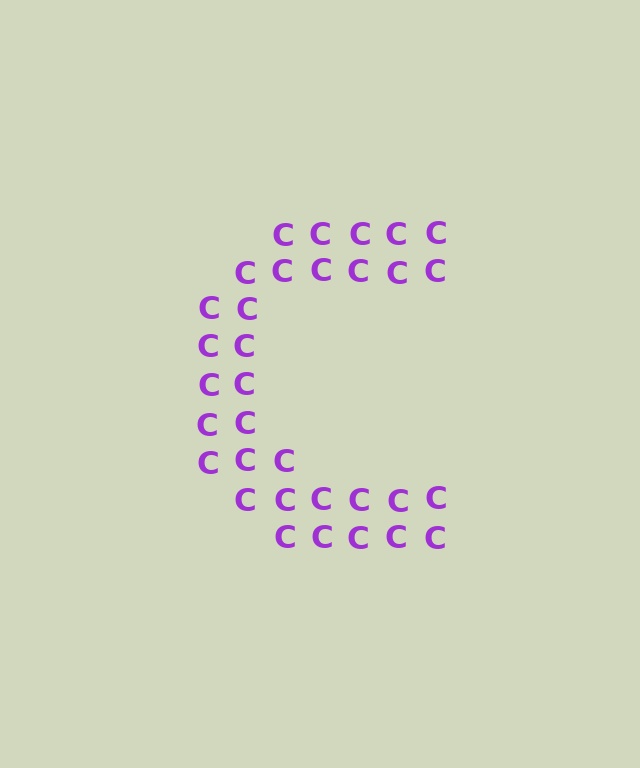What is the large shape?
The large shape is the letter C.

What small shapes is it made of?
It is made of small letter C's.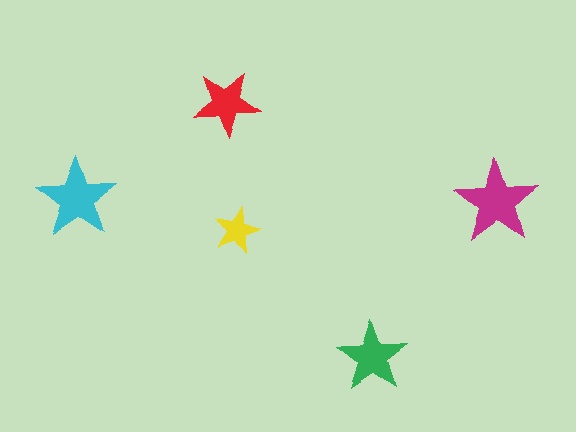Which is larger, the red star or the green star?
The green one.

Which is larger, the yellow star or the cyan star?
The cyan one.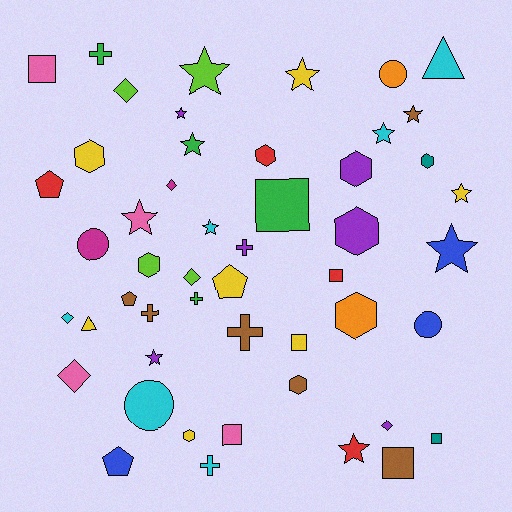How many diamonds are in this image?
There are 6 diamonds.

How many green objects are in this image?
There are 4 green objects.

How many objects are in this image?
There are 50 objects.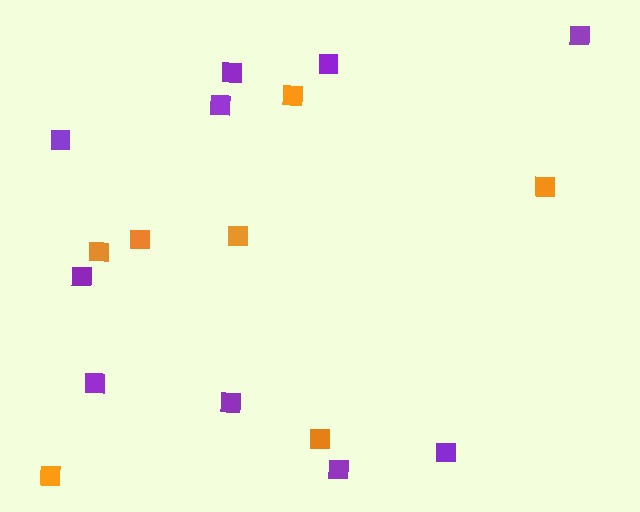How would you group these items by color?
There are 2 groups: one group of purple squares (10) and one group of orange squares (7).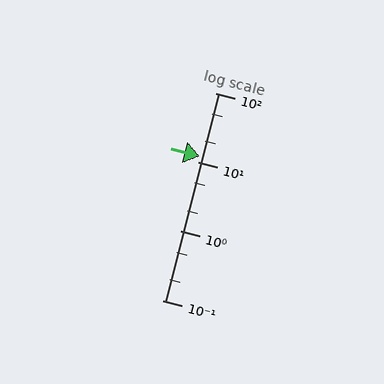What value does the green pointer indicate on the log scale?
The pointer indicates approximately 12.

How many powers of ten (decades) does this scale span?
The scale spans 3 decades, from 0.1 to 100.